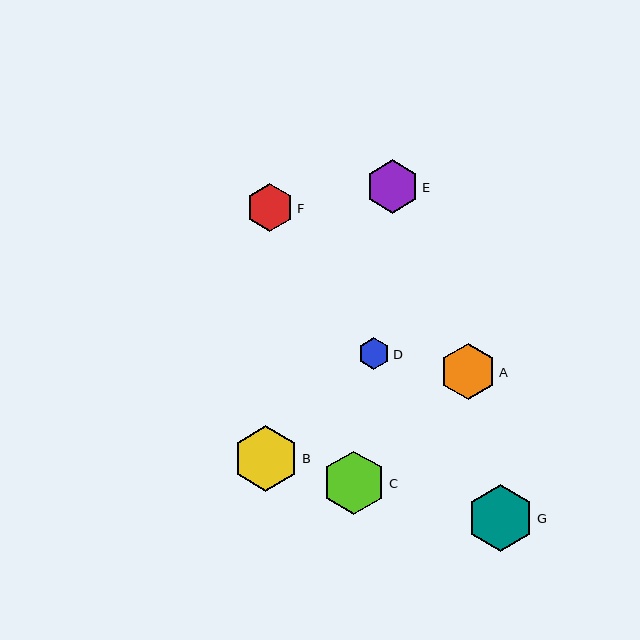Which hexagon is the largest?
Hexagon G is the largest with a size of approximately 67 pixels.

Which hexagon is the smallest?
Hexagon D is the smallest with a size of approximately 32 pixels.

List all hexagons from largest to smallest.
From largest to smallest: G, B, C, A, E, F, D.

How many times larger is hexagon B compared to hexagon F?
Hexagon B is approximately 1.4 times the size of hexagon F.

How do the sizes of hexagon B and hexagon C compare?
Hexagon B and hexagon C are approximately the same size.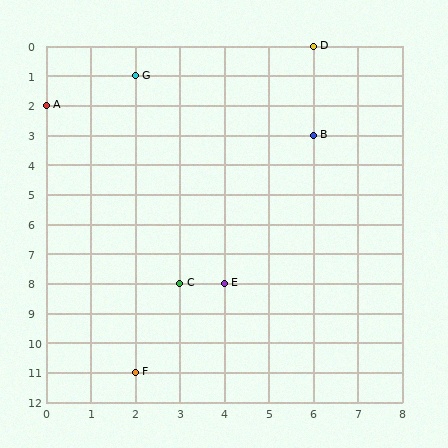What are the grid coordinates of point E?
Point E is at grid coordinates (4, 8).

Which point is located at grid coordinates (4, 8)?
Point E is at (4, 8).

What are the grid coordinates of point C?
Point C is at grid coordinates (3, 8).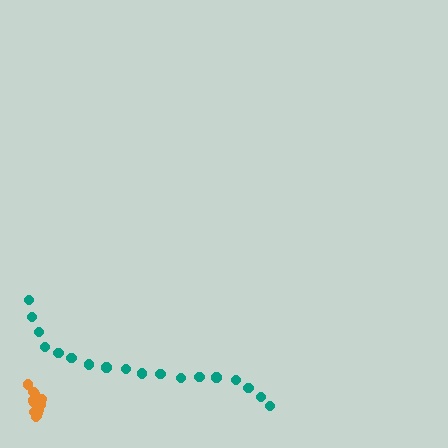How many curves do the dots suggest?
There are 2 distinct paths.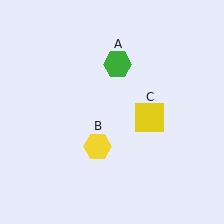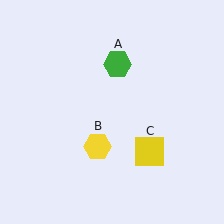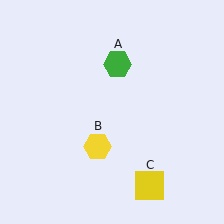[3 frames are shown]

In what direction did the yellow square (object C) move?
The yellow square (object C) moved down.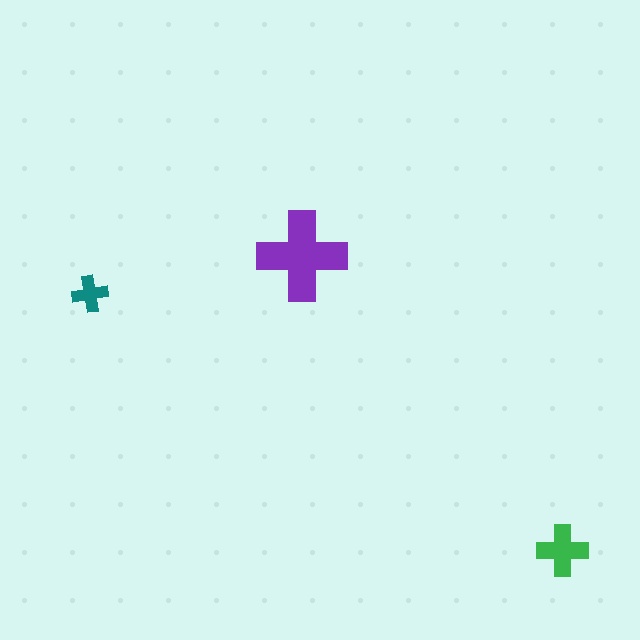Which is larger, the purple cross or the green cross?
The purple one.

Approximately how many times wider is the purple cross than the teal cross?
About 2.5 times wider.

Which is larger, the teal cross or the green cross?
The green one.